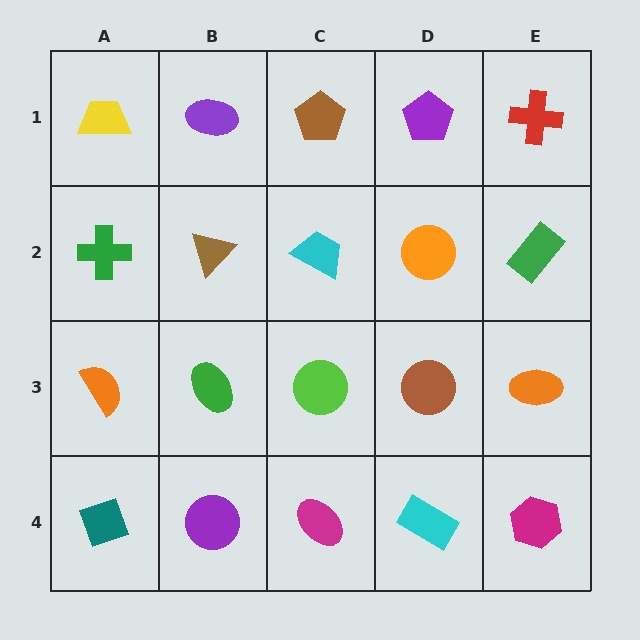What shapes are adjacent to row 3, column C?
A cyan trapezoid (row 2, column C), a magenta ellipse (row 4, column C), a green ellipse (row 3, column B), a brown circle (row 3, column D).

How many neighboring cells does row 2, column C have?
4.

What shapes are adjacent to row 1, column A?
A green cross (row 2, column A), a purple ellipse (row 1, column B).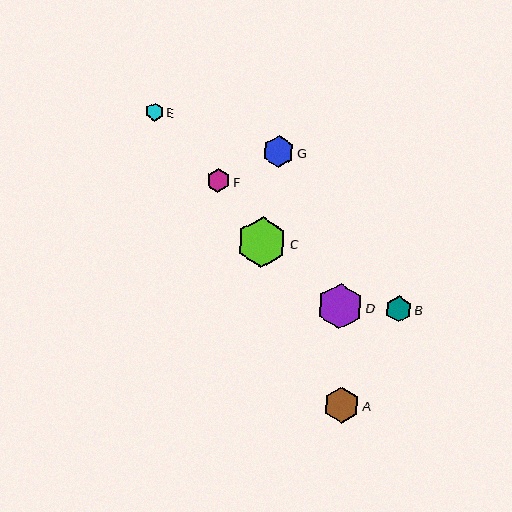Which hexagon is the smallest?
Hexagon E is the smallest with a size of approximately 17 pixels.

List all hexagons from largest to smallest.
From largest to smallest: C, D, A, G, B, F, E.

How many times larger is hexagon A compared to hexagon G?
Hexagon A is approximately 1.1 times the size of hexagon G.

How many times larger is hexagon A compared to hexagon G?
Hexagon A is approximately 1.1 times the size of hexagon G.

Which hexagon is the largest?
Hexagon C is the largest with a size of approximately 50 pixels.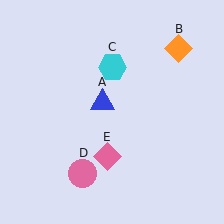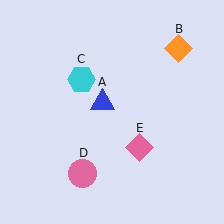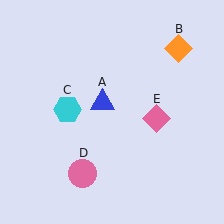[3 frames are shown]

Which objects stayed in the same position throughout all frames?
Blue triangle (object A) and orange diamond (object B) and pink circle (object D) remained stationary.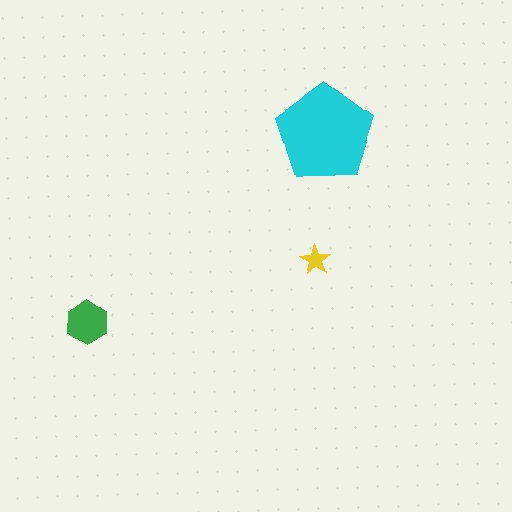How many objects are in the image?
There are 3 objects in the image.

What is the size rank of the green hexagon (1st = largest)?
2nd.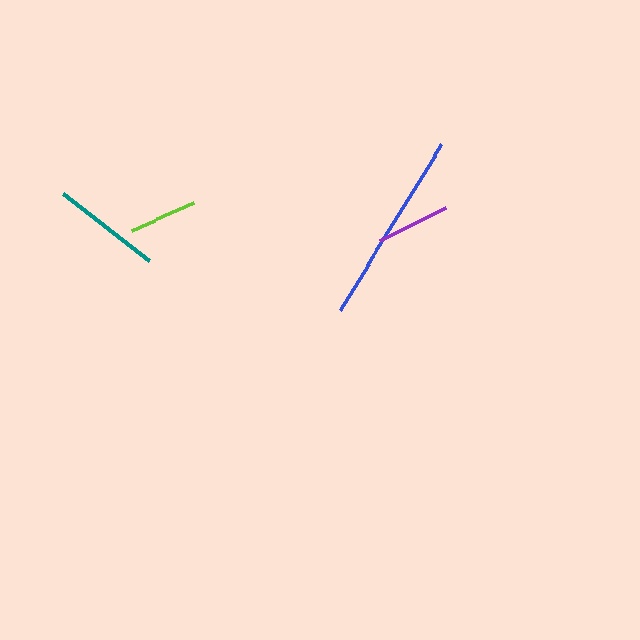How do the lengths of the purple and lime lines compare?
The purple and lime lines are approximately the same length.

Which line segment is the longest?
The blue line is the longest at approximately 194 pixels.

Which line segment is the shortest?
The lime line is the shortest at approximately 68 pixels.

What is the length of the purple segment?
The purple segment is approximately 74 pixels long.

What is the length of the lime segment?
The lime segment is approximately 68 pixels long.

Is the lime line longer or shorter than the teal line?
The teal line is longer than the lime line.